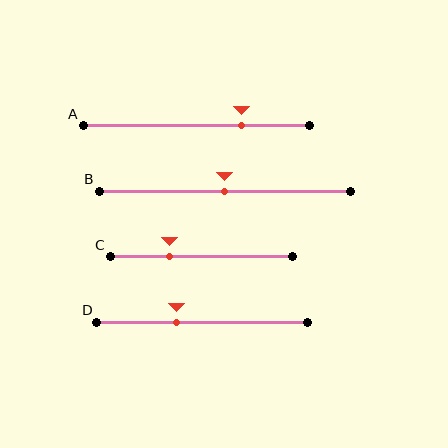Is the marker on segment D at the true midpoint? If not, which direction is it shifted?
No, the marker on segment D is shifted to the left by about 12% of the segment length.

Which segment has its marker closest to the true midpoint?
Segment B has its marker closest to the true midpoint.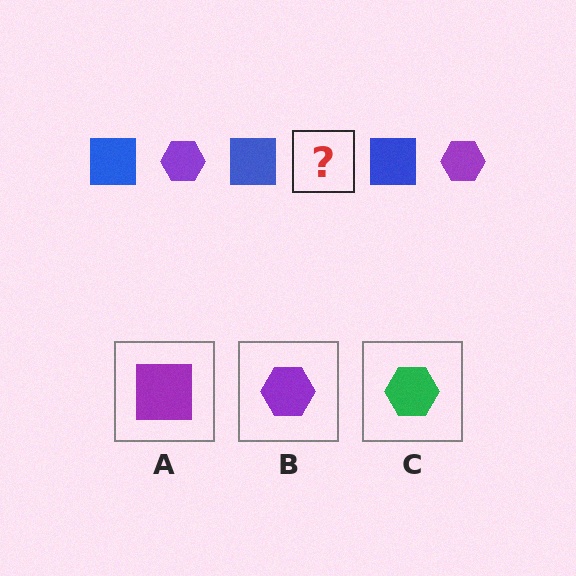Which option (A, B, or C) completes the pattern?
B.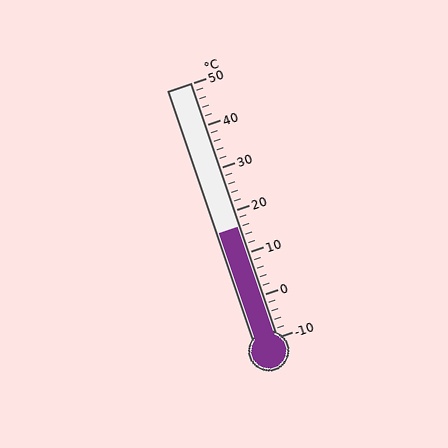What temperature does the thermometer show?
The thermometer shows approximately 16°C.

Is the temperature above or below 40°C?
The temperature is below 40°C.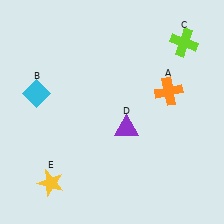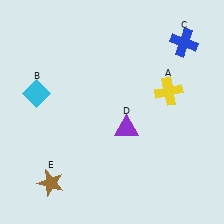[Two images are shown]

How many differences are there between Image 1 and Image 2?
There are 3 differences between the two images.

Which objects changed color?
A changed from orange to yellow. C changed from lime to blue. E changed from yellow to brown.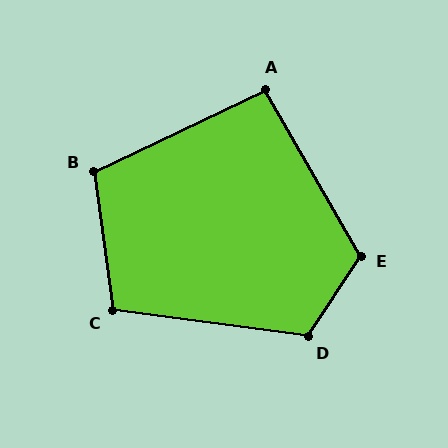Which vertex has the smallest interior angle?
A, at approximately 94 degrees.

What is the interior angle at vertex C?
Approximately 106 degrees (obtuse).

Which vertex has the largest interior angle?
E, at approximately 117 degrees.